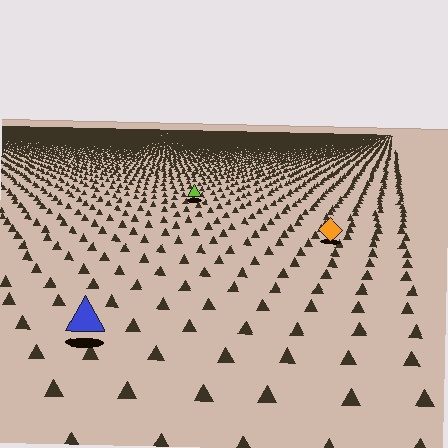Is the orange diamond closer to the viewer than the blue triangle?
No. The blue triangle is closer — you can tell from the texture gradient: the ground texture is coarser near it.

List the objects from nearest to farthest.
From nearest to farthest: the blue triangle, the orange diamond, the lime triangle.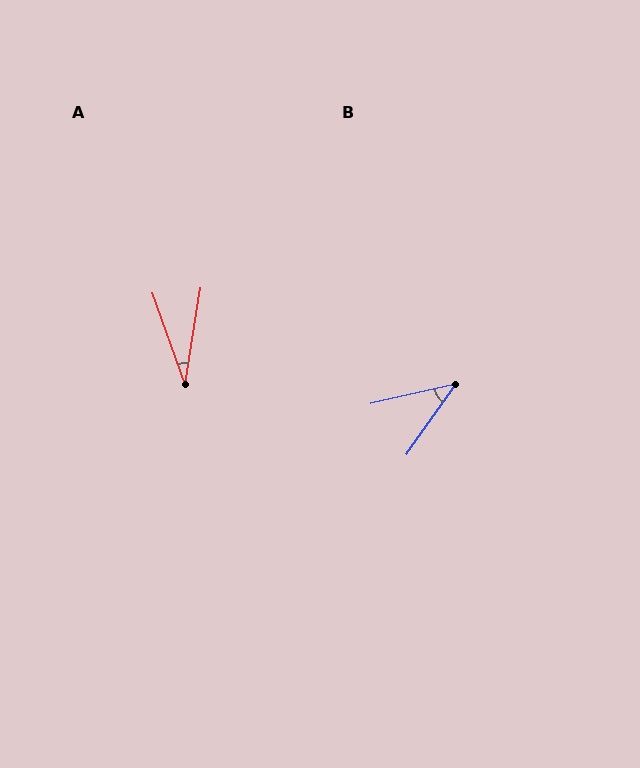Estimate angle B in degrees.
Approximately 42 degrees.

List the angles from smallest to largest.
A (28°), B (42°).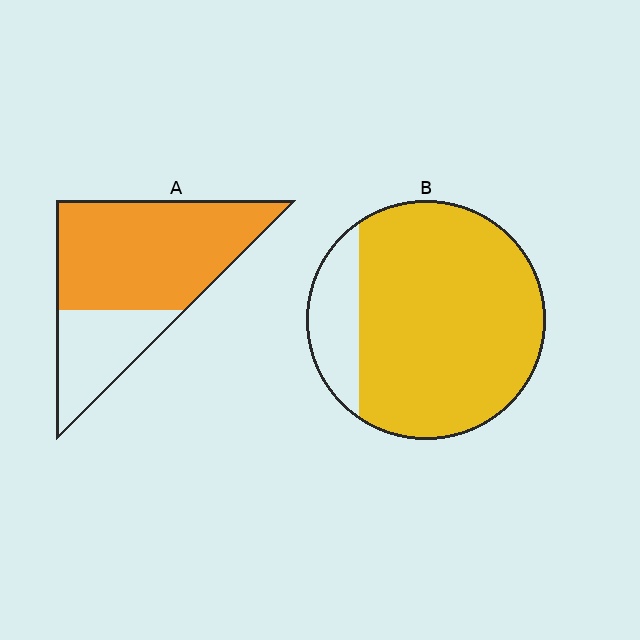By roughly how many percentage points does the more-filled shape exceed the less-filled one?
By roughly 15 percentage points (B over A).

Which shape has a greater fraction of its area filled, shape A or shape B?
Shape B.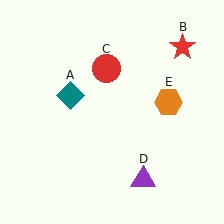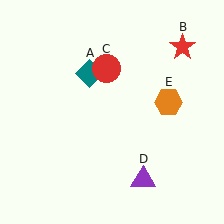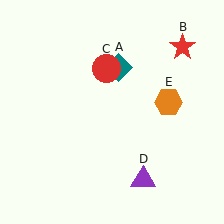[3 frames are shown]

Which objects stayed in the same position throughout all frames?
Red star (object B) and red circle (object C) and purple triangle (object D) and orange hexagon (object E) remained stationary.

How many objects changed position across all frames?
1 object changed position: teal diamond (object A).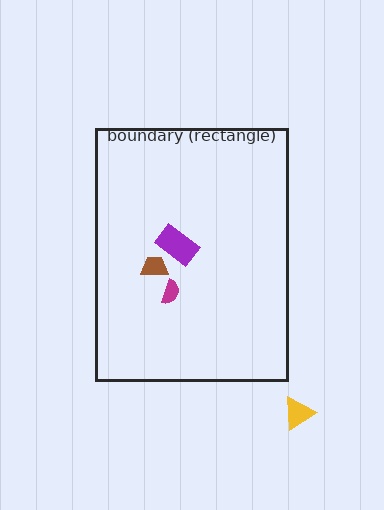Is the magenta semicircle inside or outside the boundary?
Inside.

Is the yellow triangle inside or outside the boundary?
Outside.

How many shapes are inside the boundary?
3 inside, 1 outside.